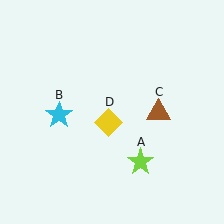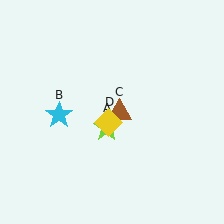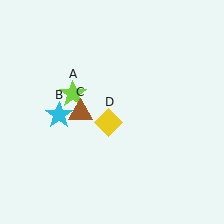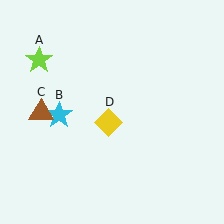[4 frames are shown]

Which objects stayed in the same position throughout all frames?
Cyan star (object B) and yellow diamond (object D) remained stationary.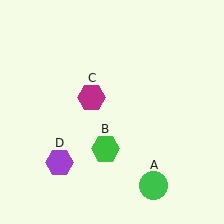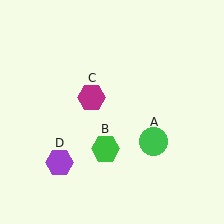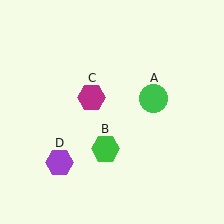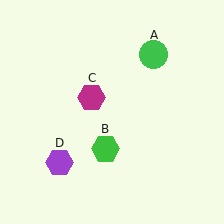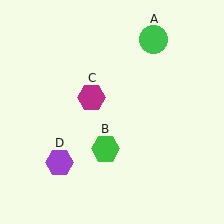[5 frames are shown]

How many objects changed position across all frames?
1 object changed position: green circle (object A).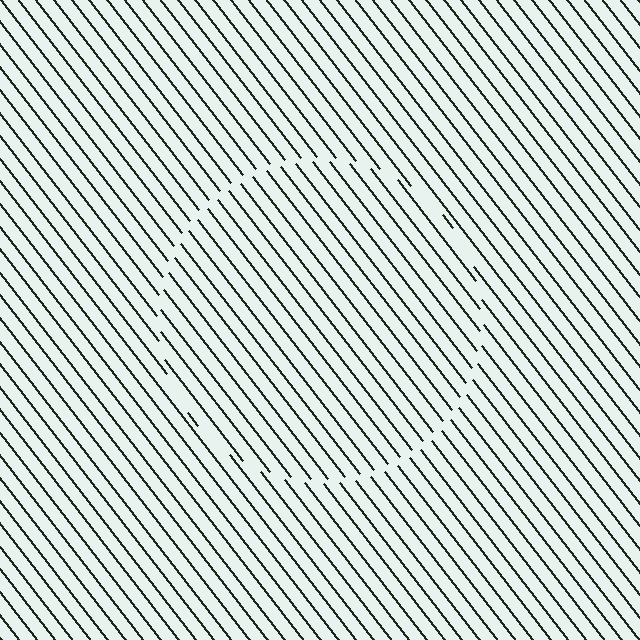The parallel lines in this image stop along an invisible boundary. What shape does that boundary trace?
An illusory circle. The interior of the shape contains the same grating, shifted by half a period — the contour is defined by the phase discontinuity where line-ends from the inner and outer gratings abut.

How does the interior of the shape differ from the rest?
The interior of the shape contains the same grating, shifted by half a period — the contour is defined by the phase discontinuity where line-ends from the inner and outer gratings abut.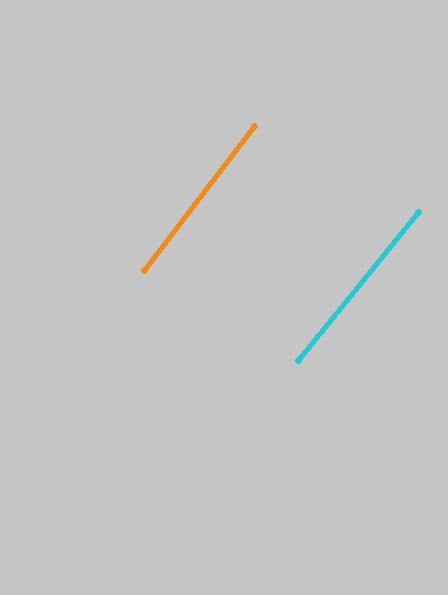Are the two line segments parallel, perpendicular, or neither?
Parallel — their directions differ by only 1.5°.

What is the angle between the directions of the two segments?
Approximately 2 degrees.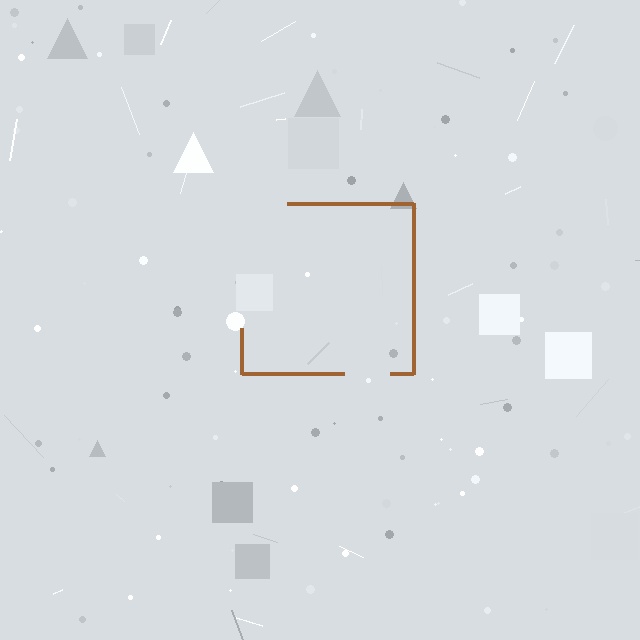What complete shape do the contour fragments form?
The contour fragments form a square.